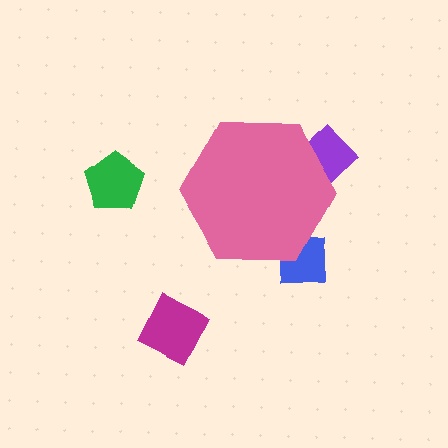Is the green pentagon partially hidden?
No, the green pentagon is fully visible.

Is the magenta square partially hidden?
No, the magenta square is fully visible.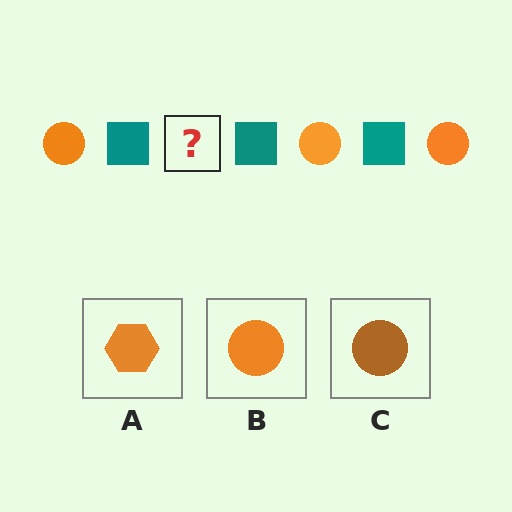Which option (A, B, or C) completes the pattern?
B.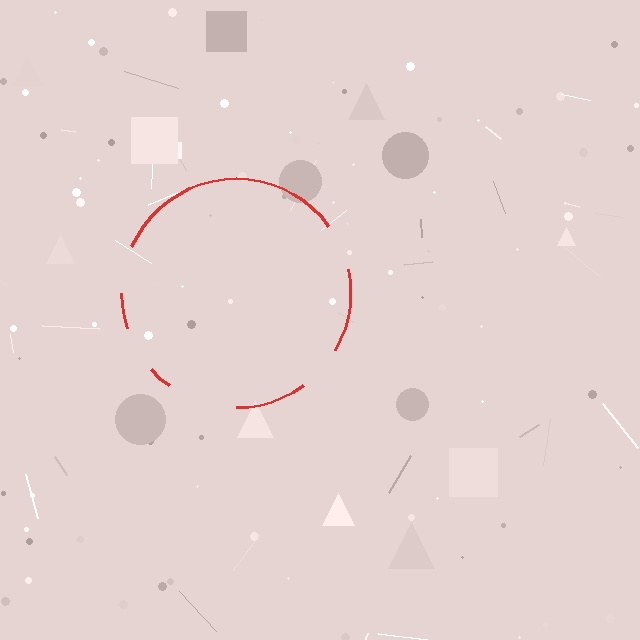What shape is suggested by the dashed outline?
The dashed outline suggests a circle.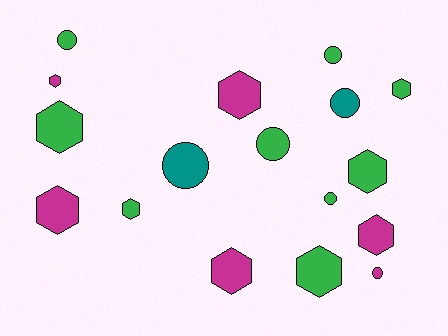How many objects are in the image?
There are 17 objects.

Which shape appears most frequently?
Hexagon, with 10 objects.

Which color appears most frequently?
Green, with 9 objects.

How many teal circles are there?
There are 2 teal circles.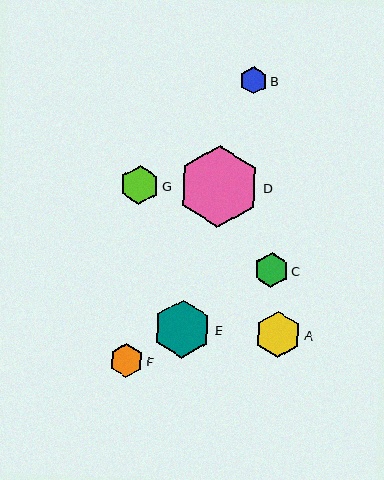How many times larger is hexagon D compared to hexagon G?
Hexagon D is approximately 2.1 times the size of hexagon G.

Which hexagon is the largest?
Hexagon D is the largest with a size of approximately 82 pixels.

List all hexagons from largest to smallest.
From largest to smallest: D, E, A, G, C, F, B.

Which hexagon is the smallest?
Hexagon B is the smallest with a size of approximately 27 pixels.